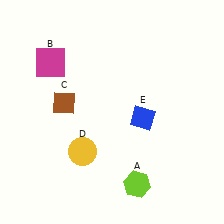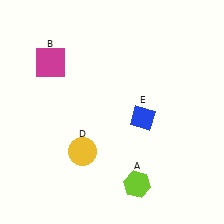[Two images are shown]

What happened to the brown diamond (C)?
The brown diamond (C) was removed in Image 2. It was in the top-left area of Image 1.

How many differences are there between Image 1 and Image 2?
There is 1 difference between the two images.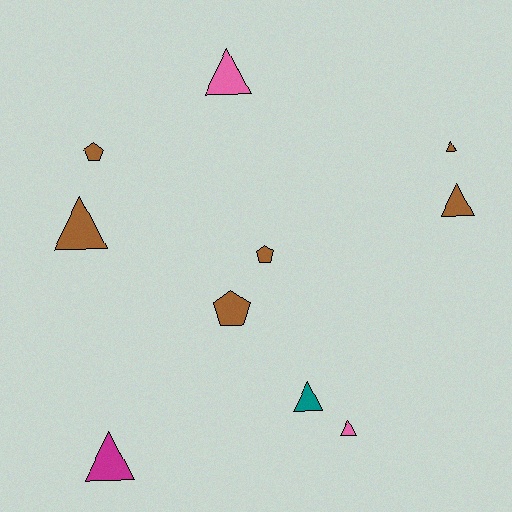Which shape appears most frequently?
Triangle, with 7 objects.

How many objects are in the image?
There are 10 objects.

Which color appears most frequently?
Brown, with 6 objects.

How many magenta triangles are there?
There is 1 magenta triangle.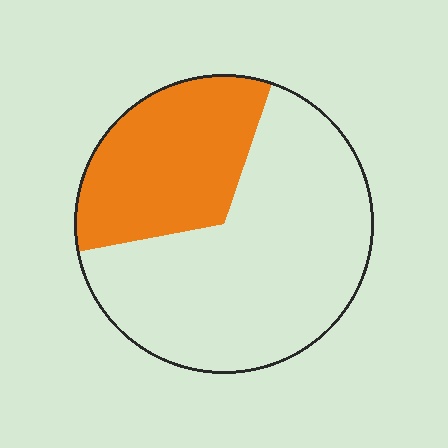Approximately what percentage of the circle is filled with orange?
Approximately 35%.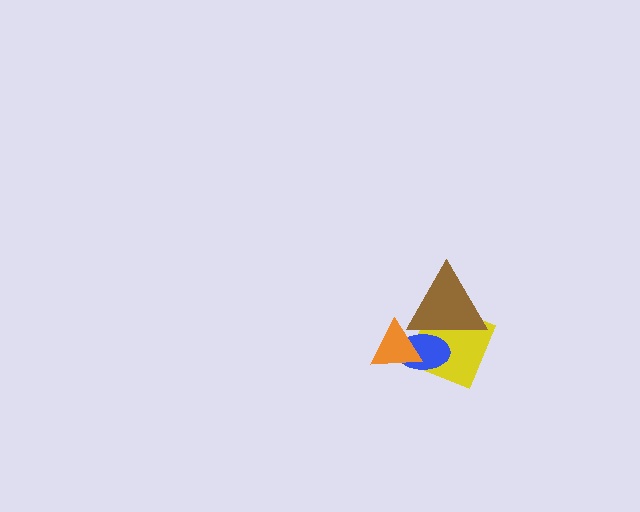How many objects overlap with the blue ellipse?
3 objects overlap with the blue ellipse.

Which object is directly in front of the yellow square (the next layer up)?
The brown triangle is directly in front of the yellow square.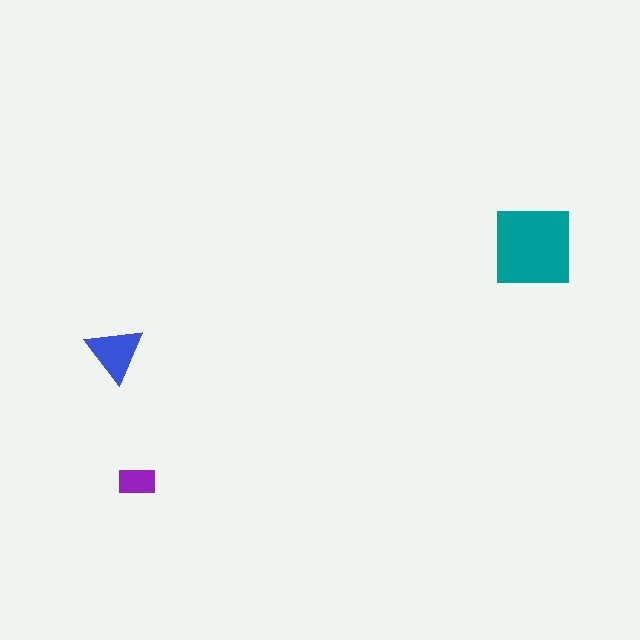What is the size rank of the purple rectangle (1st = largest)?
3rd.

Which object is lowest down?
The purple rectangle is bottommost.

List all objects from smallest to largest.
The purple rectangle, the blue triangle, the teal square.